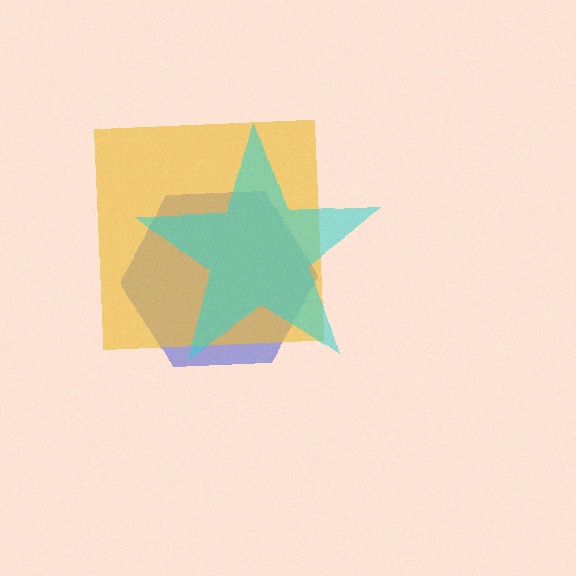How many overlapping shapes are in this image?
There are 3 overlapping shapes in the image.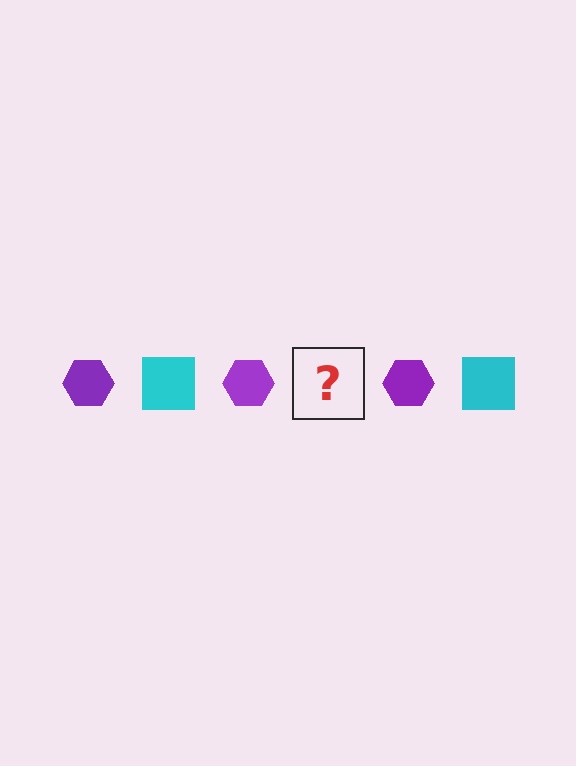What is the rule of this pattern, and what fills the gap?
The rule is that the pattern alternates between purple hexagon and cyan square. The gap should be filled with a cyan square.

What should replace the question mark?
The question mark should be replaced with a cyan square.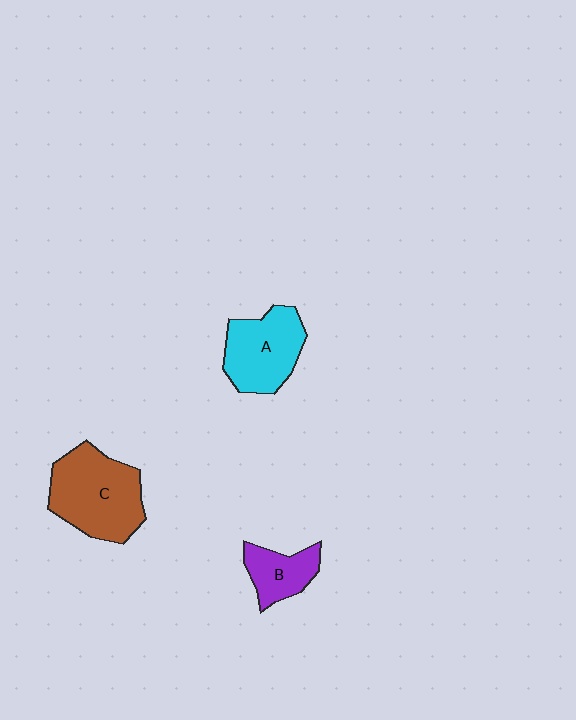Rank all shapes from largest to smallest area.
From largest to smallest: C (brown), A (cyan), B (purple).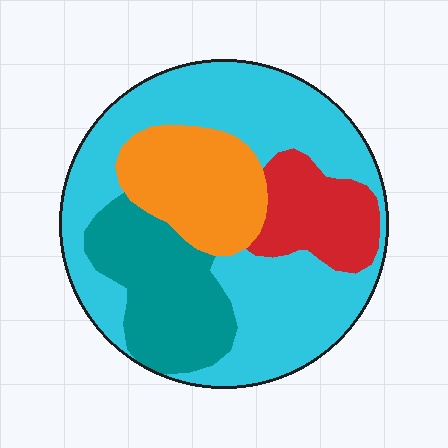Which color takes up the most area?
Cyan, at roughly 50%.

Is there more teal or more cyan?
Cyan.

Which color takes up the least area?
Red, at roughly 15%.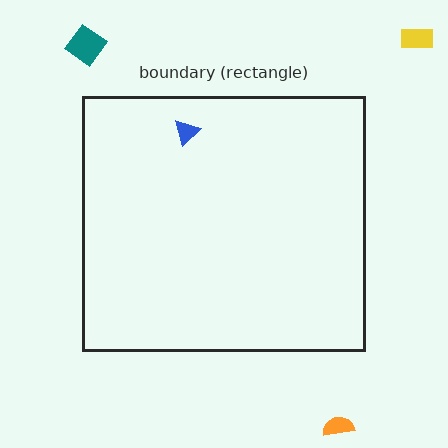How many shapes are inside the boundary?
1 inside, 3 outside.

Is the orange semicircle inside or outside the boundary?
Outside.